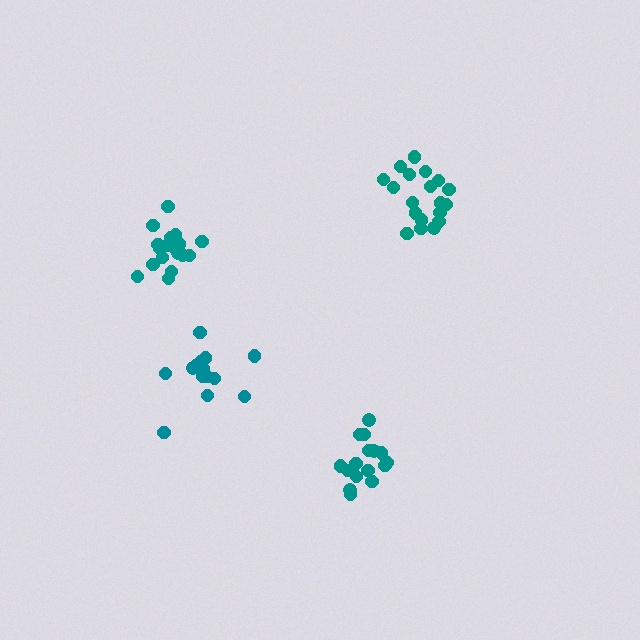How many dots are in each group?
Group 1: 16 dots, Group 2: 15 dots, Group 3: 19 dots, Group 4: 18 dots (68 total).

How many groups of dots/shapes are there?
There are 4 groups.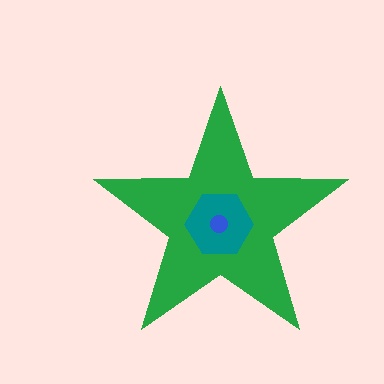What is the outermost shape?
The green star.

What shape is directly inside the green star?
The teal hexagon.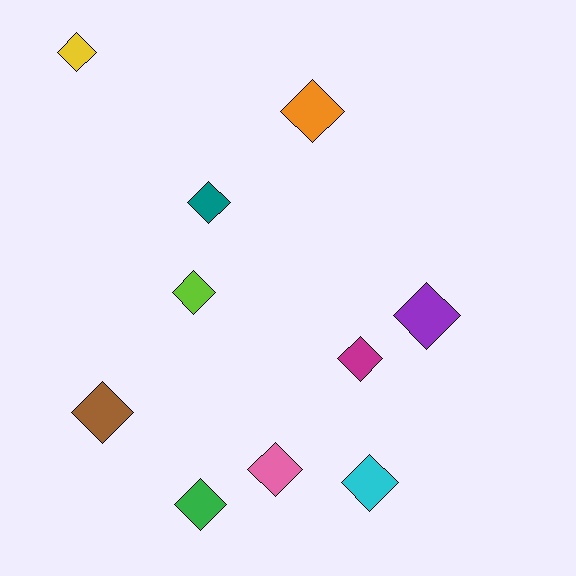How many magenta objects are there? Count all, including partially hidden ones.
There is 1 magenta object.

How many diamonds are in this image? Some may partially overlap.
There are 10 diamonds.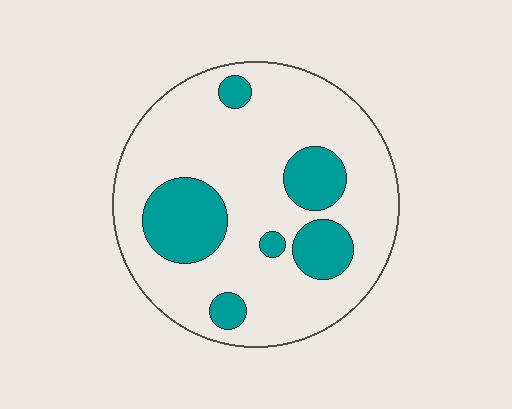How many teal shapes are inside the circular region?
6.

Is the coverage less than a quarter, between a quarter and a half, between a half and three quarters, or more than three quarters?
Less than a quarter.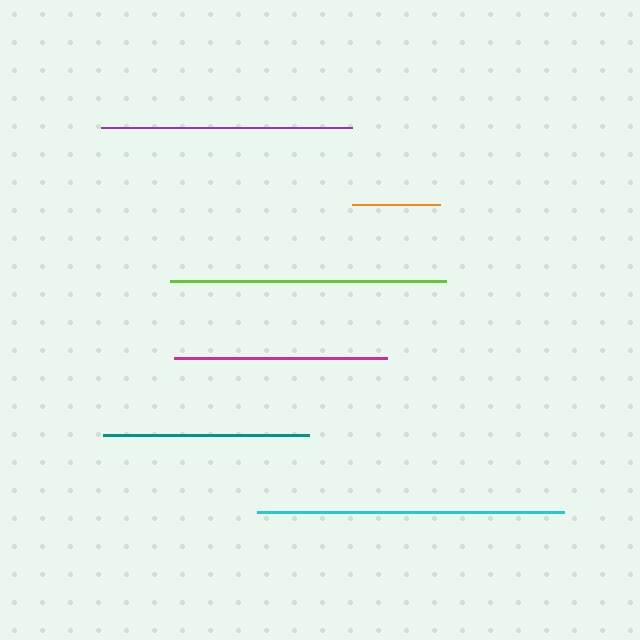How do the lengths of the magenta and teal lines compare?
The magenta and teal lines are approximately the same length.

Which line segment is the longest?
The cyan line is the longest at approximately 307 pixels.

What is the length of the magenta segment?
The magenta segment is approximately 213 pixels long.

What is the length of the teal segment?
The teal segment is approximately 205 pixels long.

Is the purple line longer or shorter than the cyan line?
The cyan line is longer than the purple line.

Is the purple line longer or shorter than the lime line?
The lime line is longer than the purple line.